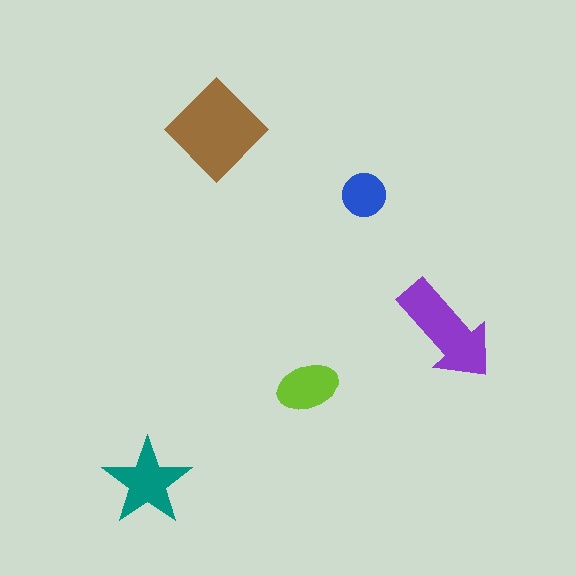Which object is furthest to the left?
The teal star is leftmost.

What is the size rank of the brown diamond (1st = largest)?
1st.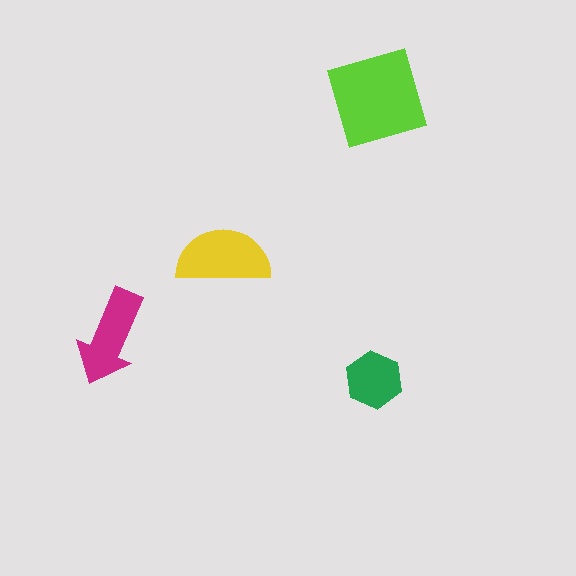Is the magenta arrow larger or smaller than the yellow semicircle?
Smaller.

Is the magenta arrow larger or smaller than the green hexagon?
Larger.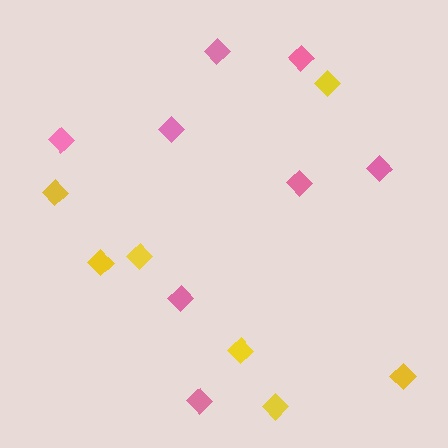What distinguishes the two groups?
There are 2 groups: one group of pink diamonds (8) and one group of yellow diamonds (7).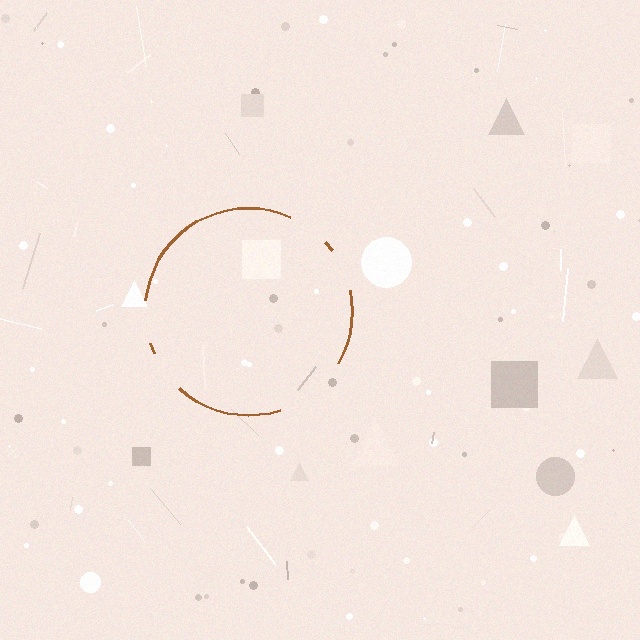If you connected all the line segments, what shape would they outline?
They would outline a circle.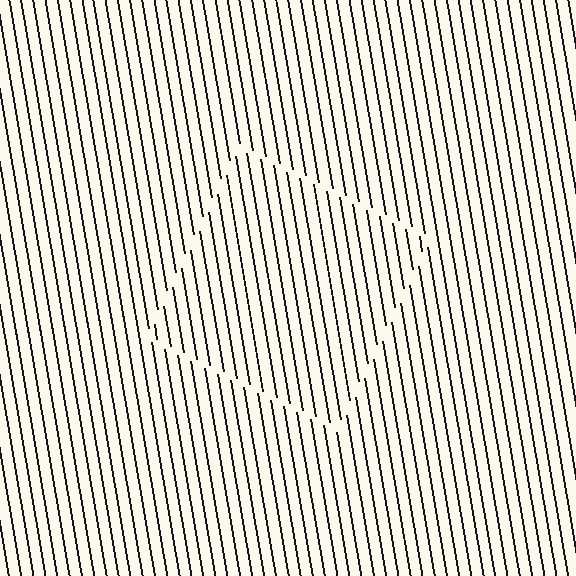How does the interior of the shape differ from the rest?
The interior of the shape contains the same grating, shifted by half a period — the contour is defined by the phase discontinuity where line-ends from the inner and outer gratings abut.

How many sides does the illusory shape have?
4 sides — the line-ends trace a square.